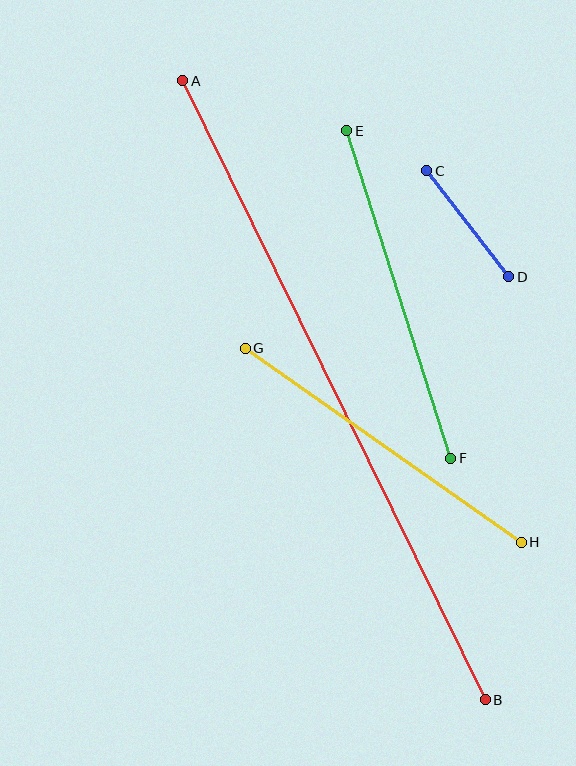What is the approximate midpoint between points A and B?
The midpoint is at approximately (334, 390) pixels.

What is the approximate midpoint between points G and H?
The midpoint is at approximately (383, 445) pixels.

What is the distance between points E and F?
The distance is approximately 344 pixels.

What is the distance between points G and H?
The distance is approximately 337 pixels.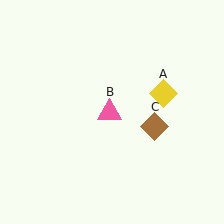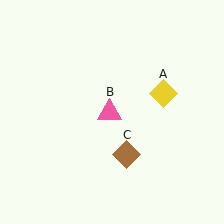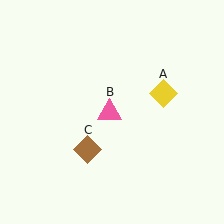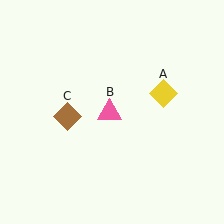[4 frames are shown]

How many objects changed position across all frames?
1 object changed position: brown diamond (object C).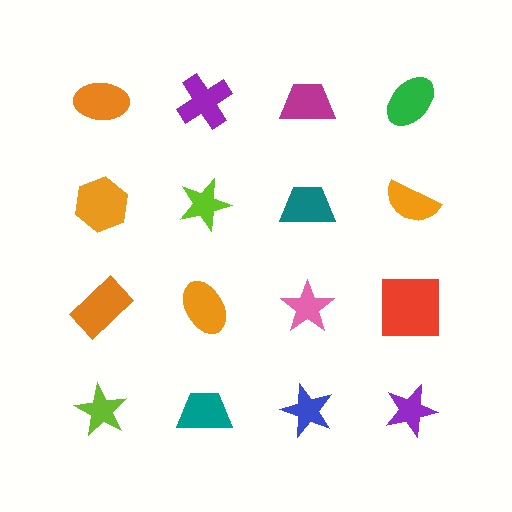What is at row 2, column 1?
An orange hexagon.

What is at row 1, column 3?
A magenta trapezoid.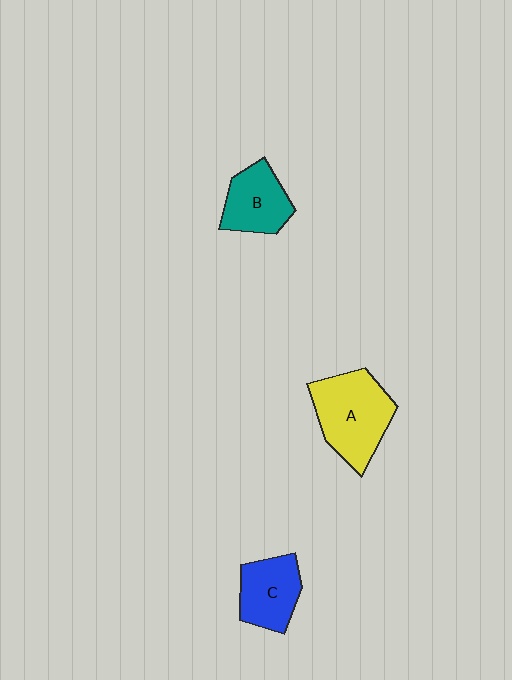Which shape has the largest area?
Shape A (yellow).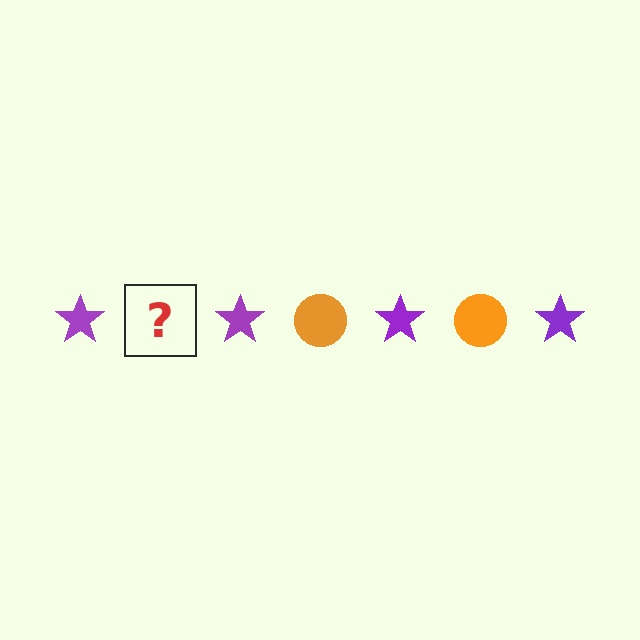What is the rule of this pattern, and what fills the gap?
The rule is that the pattern alternates between purple star and orange circle. The gap should be filled with an orange circle.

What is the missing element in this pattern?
The missing element is an orange circle.